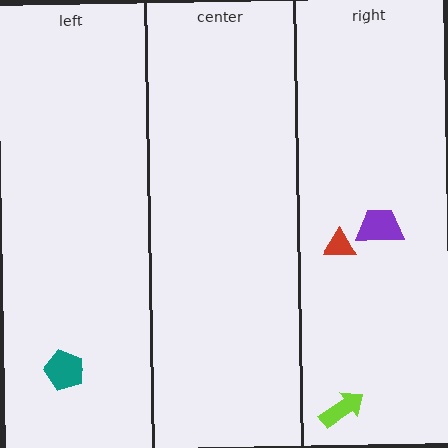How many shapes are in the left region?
1.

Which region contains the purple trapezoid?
The right region.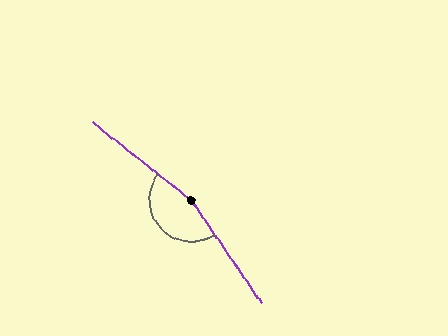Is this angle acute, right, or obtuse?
It is obtuse.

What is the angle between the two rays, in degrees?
Approximately 163 degrees.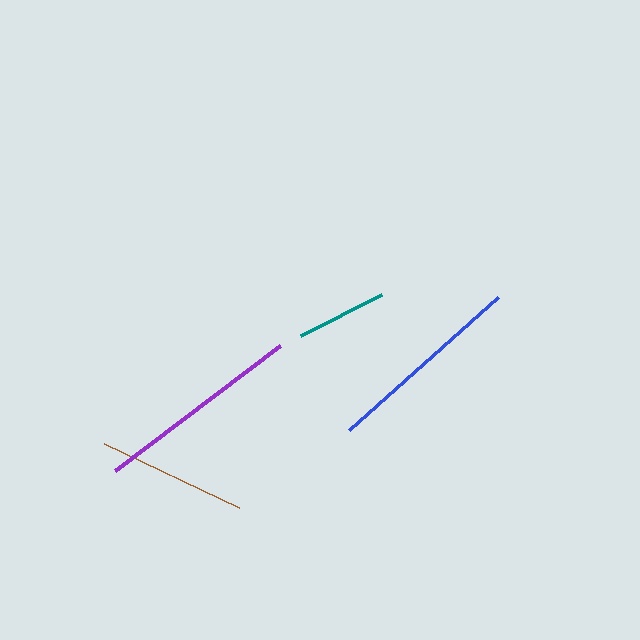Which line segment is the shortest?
The teal line is the shortest at approximately 91 pixels.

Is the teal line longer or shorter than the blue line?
The blue line is longer than the teal line.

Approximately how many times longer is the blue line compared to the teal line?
The blue line is approximately 2.2 times the length of the teal line.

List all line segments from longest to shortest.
From longest to shortest: purple, blue, brown, teal.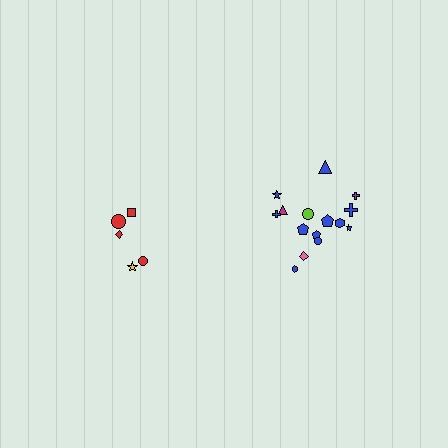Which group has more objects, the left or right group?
The right group.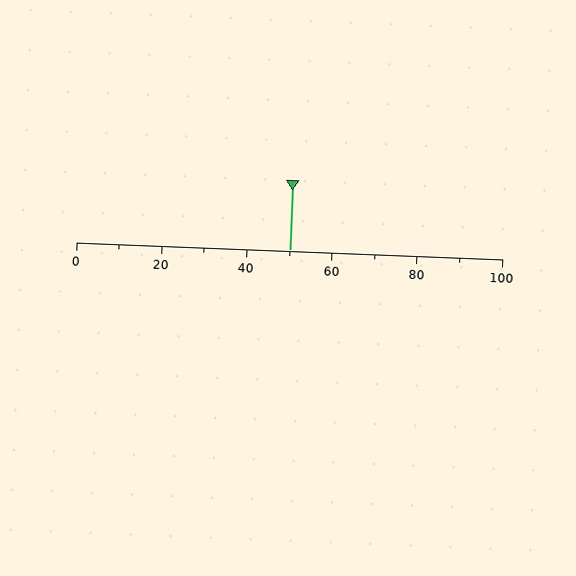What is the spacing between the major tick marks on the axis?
The major ticks are spaced 20 apart.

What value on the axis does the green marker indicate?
The marker indicates approximately 50.